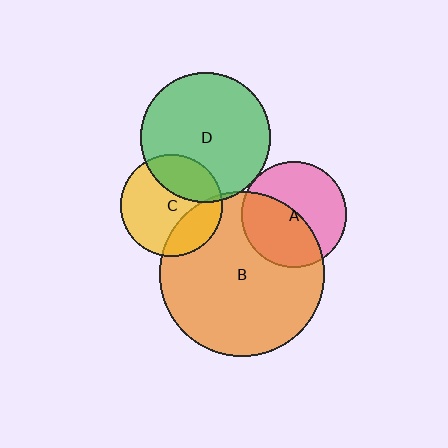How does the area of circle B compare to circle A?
Approximately 2.5 times.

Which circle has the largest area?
Circle B (orange).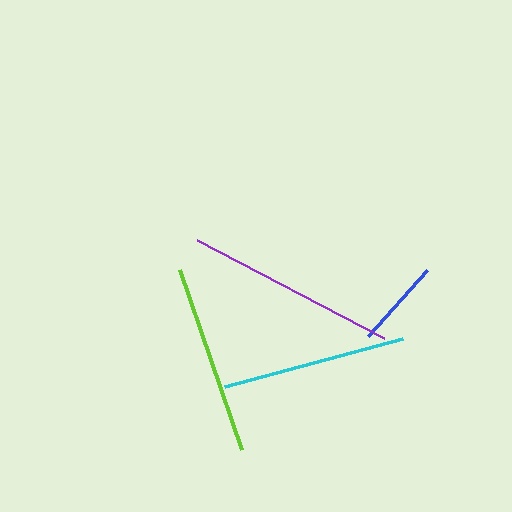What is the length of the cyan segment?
The cyan segment is approximately 185 pixels long.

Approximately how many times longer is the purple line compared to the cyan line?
The purple line is approximately 1.1 times the length of the cyan line.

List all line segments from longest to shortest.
From longest to shortest: purple, lime, cyan, blue.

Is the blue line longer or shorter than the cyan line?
The cyan line is longer than the blue line.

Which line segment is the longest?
The purple line is the longest at approximately 211 pixels.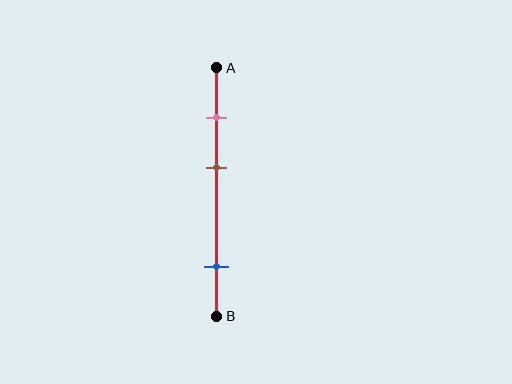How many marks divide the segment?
There are 3 marks dividing the segment.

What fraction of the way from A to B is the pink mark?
The pink mark is approximately 20% (0.2) of the way from A to B.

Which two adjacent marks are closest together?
The pink and brown marks are the closest adjacent pair.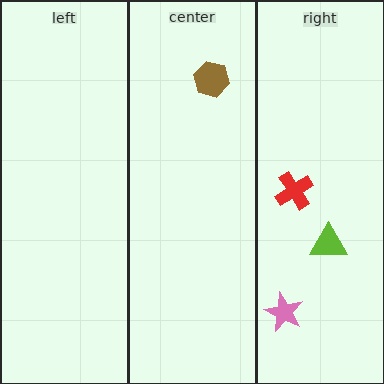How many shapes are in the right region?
3.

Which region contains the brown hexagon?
The center region.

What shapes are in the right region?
The lime triangle, the pink star, the red cross.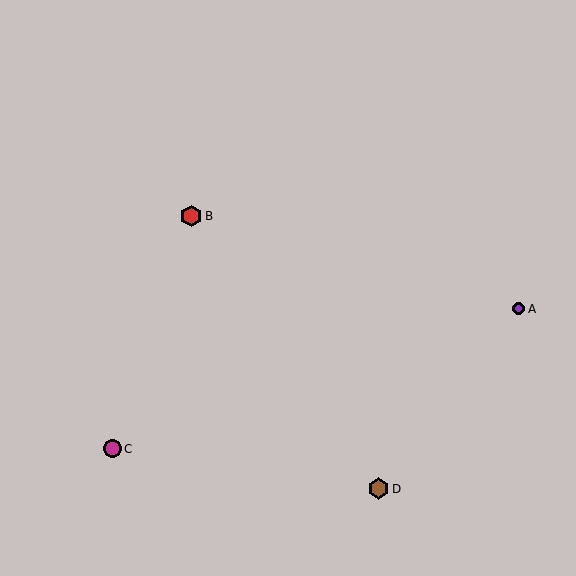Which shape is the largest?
The brown hexagon (labeled D) is the largest.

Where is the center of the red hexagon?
The center of the red hexagon is at (191, 216).